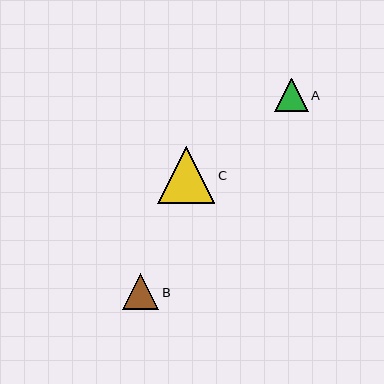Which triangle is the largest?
Triangle C is the largest with a size of approximately 57 pixels.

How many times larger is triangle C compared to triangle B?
Triangle C is approximately 1.6 times the size of triangle B.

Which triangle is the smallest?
Triangle A is the smallest with a size of approximately 33 pixels.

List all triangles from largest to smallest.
From largest to smallest: C, B, A.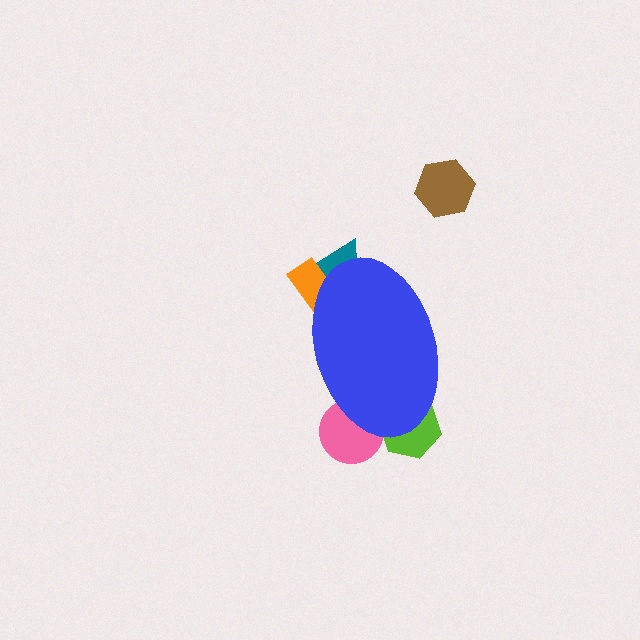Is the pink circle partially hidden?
Yes, the pink circle is partially hidden behind the blue ellipse.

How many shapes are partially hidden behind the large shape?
4 shapes are partially hidden.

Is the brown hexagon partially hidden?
No, the brown hexagon is fully visible.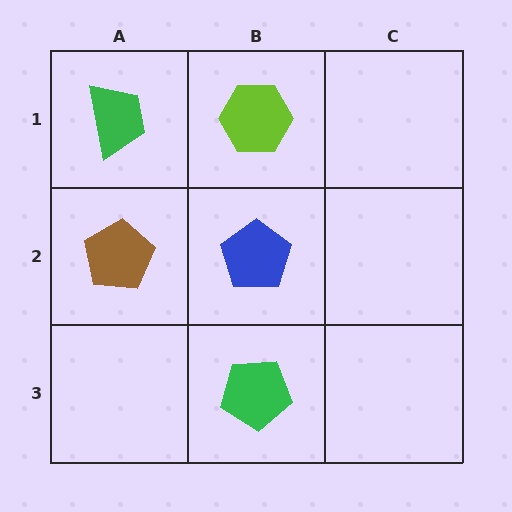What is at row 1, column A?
A green trapezoid.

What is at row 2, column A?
A brown pentagon.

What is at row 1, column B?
A lime hexagon.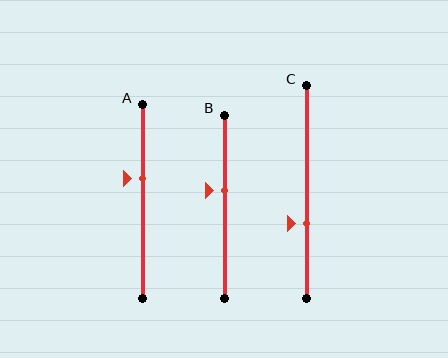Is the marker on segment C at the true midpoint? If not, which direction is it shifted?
No, the marker on segment C is shifted downward by about 15% of the segment length.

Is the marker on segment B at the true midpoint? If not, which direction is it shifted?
No, the marker on segment B is shifted upward by about 9% of the segment length.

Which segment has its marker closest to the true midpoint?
Segment B has its marker closest to the true midpoint.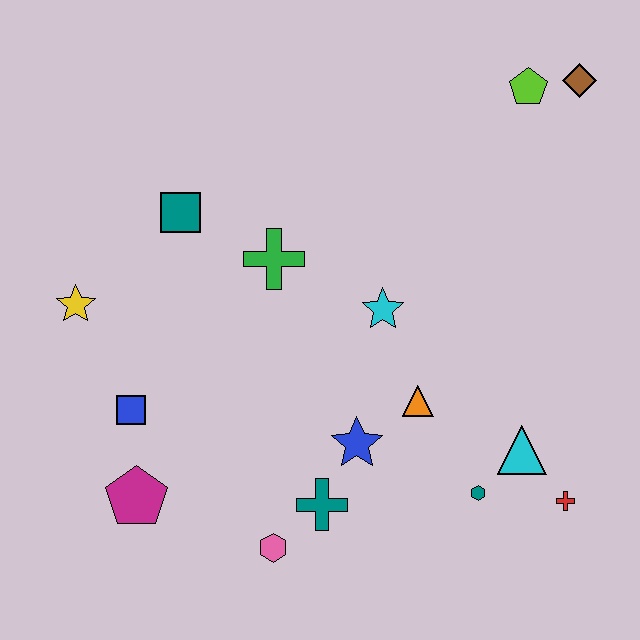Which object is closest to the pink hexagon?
The teal cross is closest to the pink hexagon.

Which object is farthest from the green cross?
The red cross is farthest from the green cross.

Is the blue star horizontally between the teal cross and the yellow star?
No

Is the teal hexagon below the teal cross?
No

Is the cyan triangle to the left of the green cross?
No